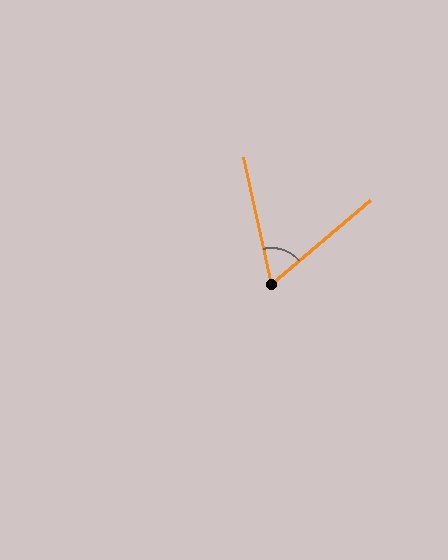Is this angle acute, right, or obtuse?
It is acute.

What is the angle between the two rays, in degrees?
Approximately 62 degrees.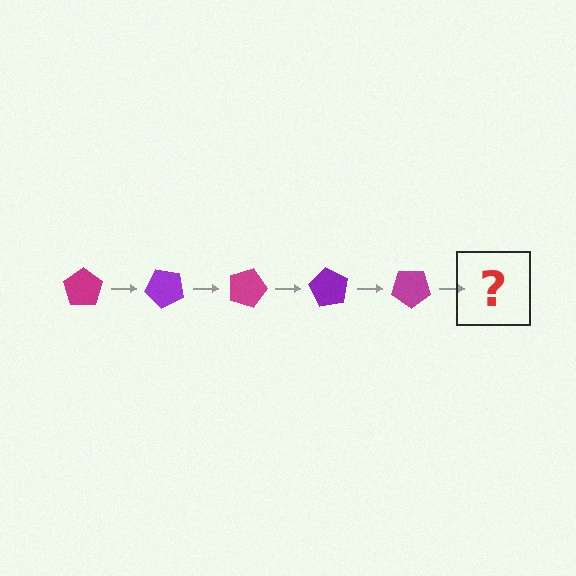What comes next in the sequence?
The next element should be a purple pentagon, rotated 225 degrees from the start.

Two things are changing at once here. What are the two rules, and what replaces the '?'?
The two rules are that it rotates 45 degrees each step and the color cycles through magenta and purple. The '?' should be a purple pentagon, rotated 225 degrees from the start.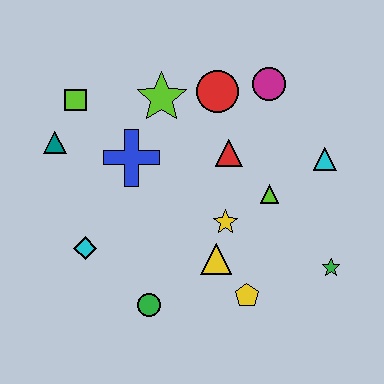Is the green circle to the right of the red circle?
No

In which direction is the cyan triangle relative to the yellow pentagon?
The cyan triangle is above the yellow pentagon.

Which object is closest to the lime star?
The red circle is closest to the lime star.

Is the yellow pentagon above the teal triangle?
No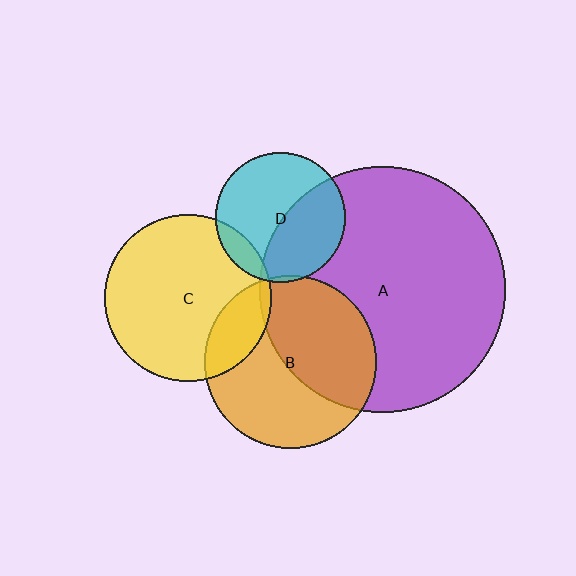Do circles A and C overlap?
Yes.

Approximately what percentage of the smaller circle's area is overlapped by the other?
Approximately 5%.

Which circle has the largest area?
Circle A (purple).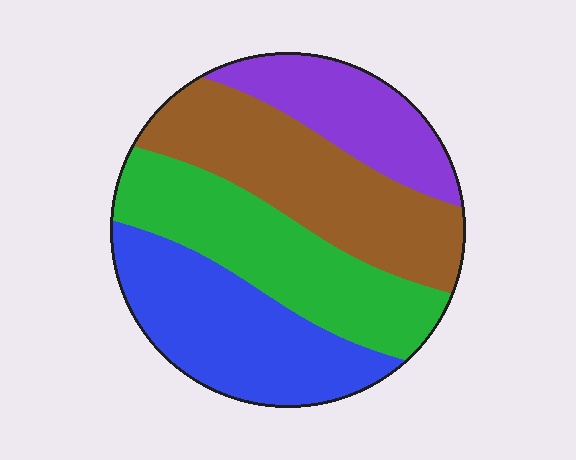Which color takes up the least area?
Purple, at roughly 15%.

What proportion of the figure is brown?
Brown covers roughly 30% of the figure.